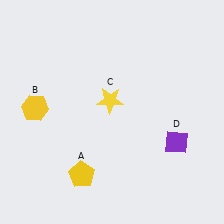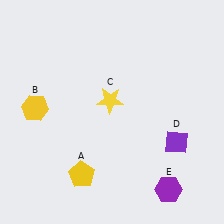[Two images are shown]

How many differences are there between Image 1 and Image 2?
There is 1 difference between the two images.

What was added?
A purple hexagon (E) was added in Image 2.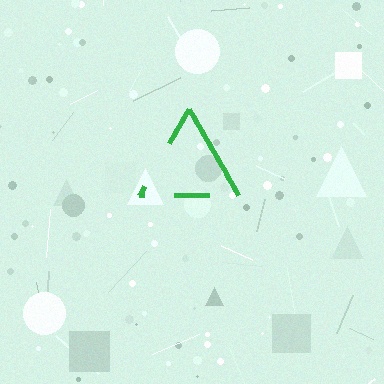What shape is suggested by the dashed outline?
The dashed outline suggests a triangle.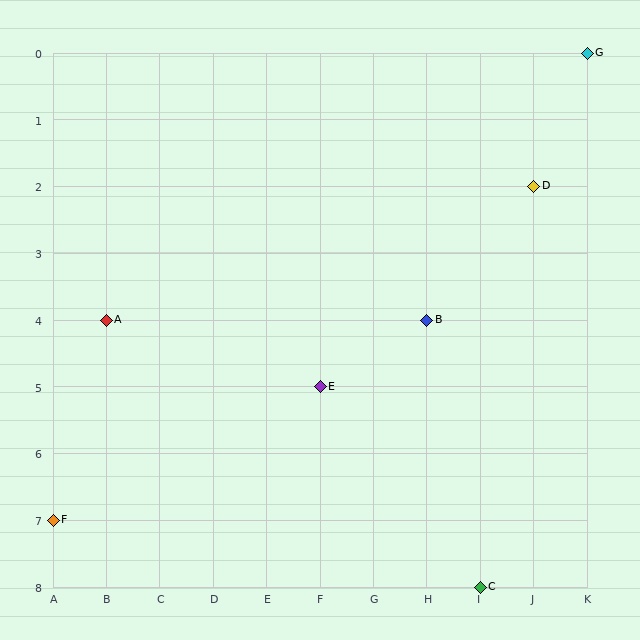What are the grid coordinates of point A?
Point A is at grid coordinates (B, 4).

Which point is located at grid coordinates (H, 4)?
Point B is at (H, 4).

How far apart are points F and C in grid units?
Points F and C are 8 columns and 1 row apart (about 8.1 grid units diagonally).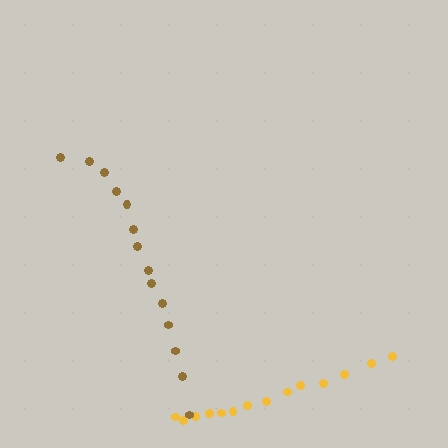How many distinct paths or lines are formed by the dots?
There are 2 distinct paths.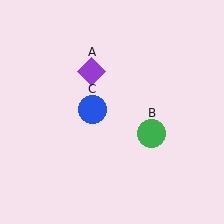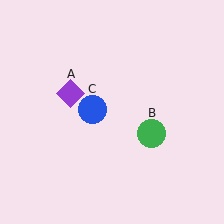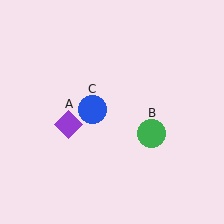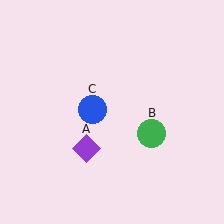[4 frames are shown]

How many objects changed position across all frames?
1 object changed position: purple diamond (object A).